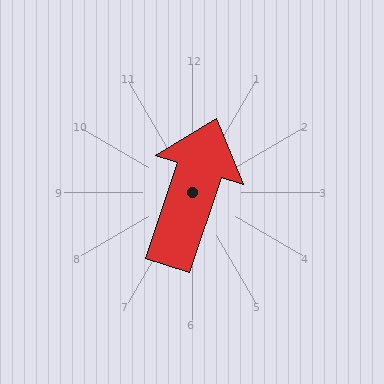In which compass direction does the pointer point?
North.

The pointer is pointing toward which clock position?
Roughly 1 o'clock.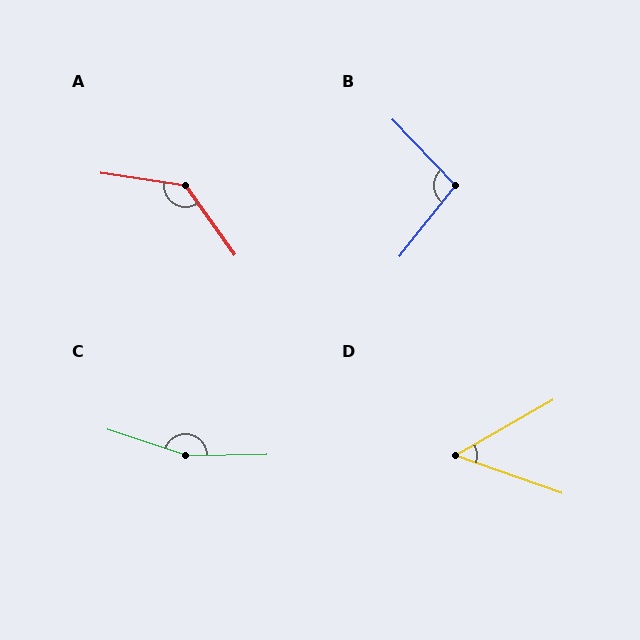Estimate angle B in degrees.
Approximately 98 degrees.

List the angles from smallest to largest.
D (49°), B (98°), A (134°), C (160°).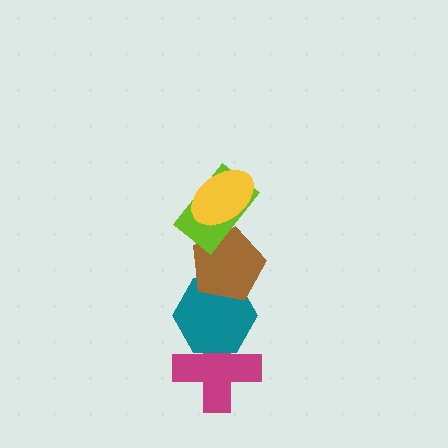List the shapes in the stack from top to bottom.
From top to bottom: the yellow ellipse, the lime rectangle, the brown pentagon, the teal hexagon, the magenta cross.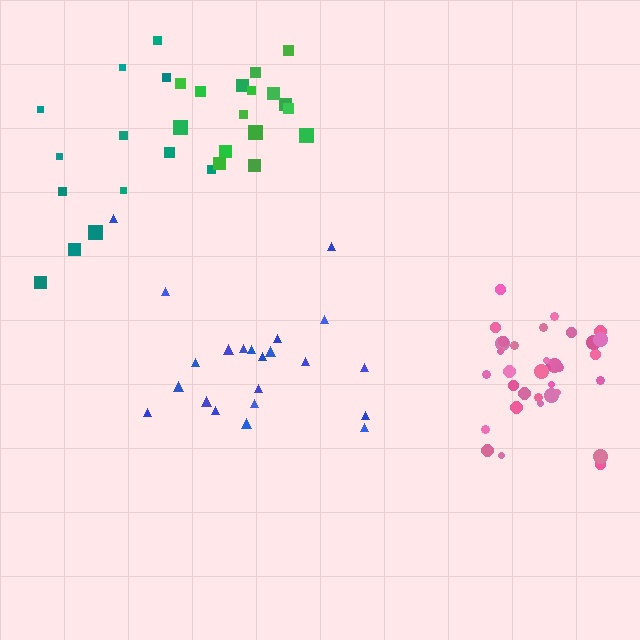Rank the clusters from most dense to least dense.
pink, green, blue, teal.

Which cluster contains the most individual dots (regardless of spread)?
Pink (34).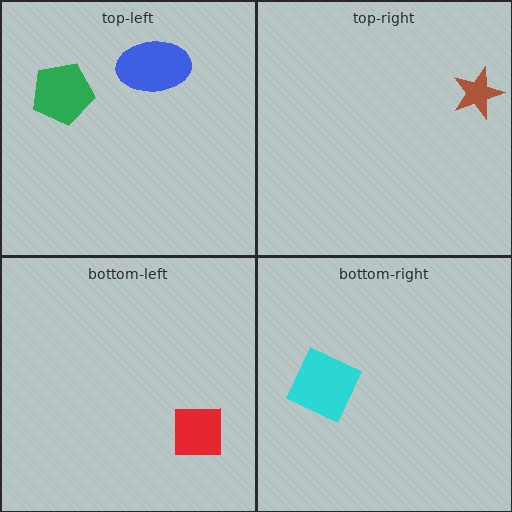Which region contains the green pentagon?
The top-left region.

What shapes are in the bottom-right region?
The cyan square.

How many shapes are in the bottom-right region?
1.